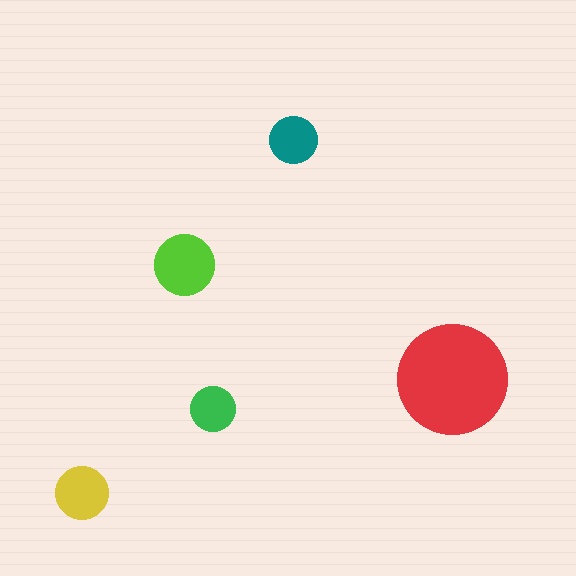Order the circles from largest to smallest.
the red one, the lime one, the yellow one, the teal one, the green one.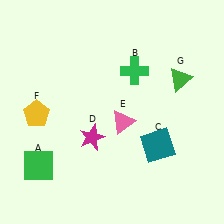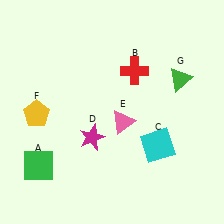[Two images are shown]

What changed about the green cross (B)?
In Image 1, B is green. In Image 2, it changed to red.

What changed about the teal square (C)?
In Image 1, C is teal. In Image 2, it changed to cyan.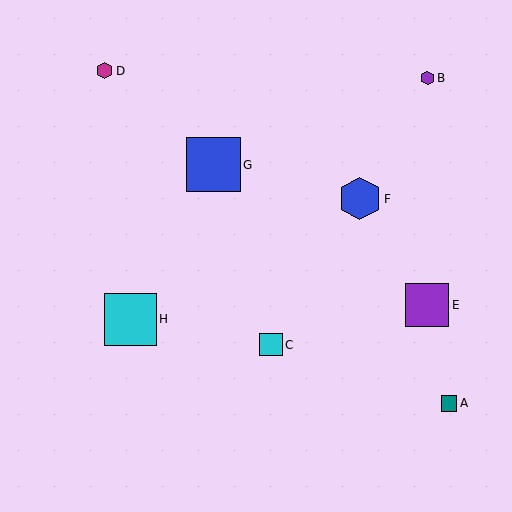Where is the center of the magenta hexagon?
The center of the magenta hexagon is at (104, 71).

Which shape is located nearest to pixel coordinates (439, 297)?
The purple square (labeled E) at (427, 305) is nearest to that location.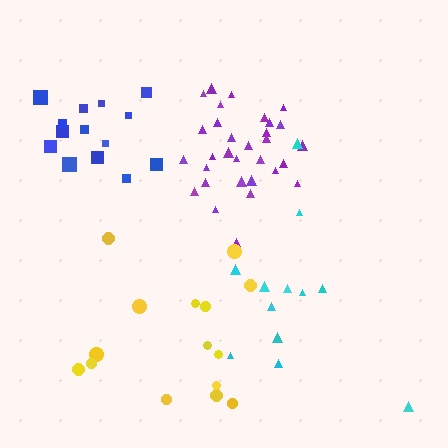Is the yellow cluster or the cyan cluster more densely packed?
Yellow.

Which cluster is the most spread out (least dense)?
Cyan.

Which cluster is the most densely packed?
Purple.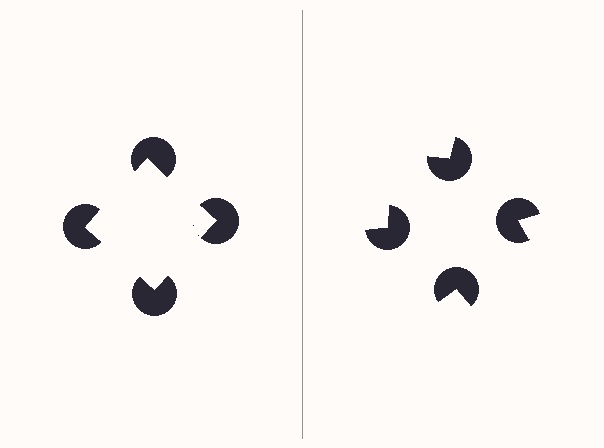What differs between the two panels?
The pac-man discs are positioned identically on both sides; only the wedge orientations differ. On the left they align to a square; on the right they are misaligned.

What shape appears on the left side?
An illusory square.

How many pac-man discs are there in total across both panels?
8 — 4 on each side.